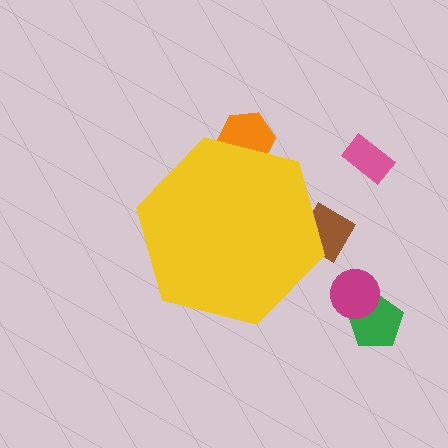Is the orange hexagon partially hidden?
Yes, the orange hexagon is partially hidden behind the yellow hexagon.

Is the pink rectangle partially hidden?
No, the pink rectangle is fully visible.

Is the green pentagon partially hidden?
No, the green pentagon is fully visible.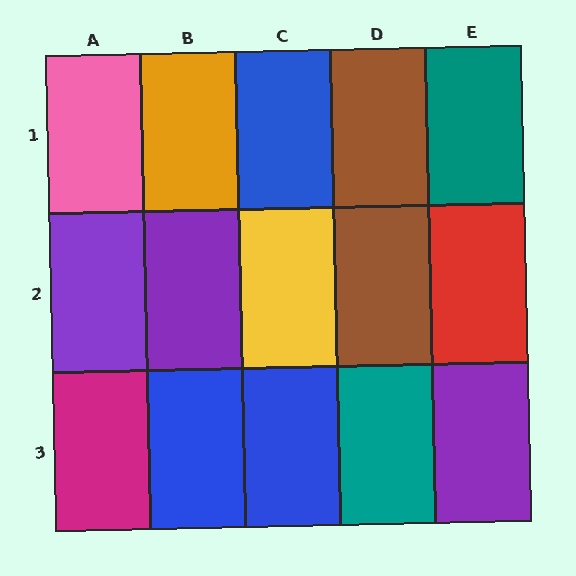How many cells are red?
1 cell is red.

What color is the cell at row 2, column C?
Yellow.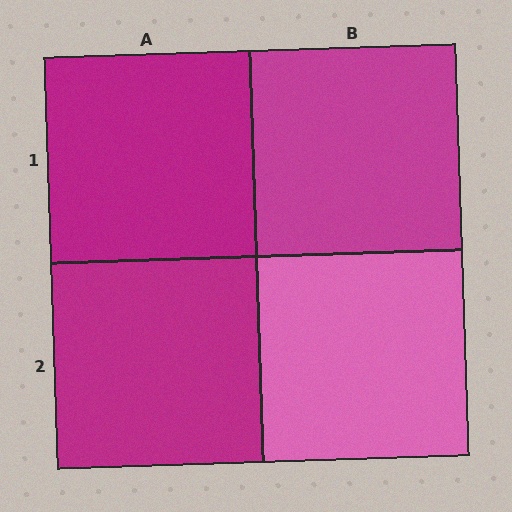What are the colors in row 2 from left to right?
Magenta, pink.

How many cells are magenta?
3 cells are magenta.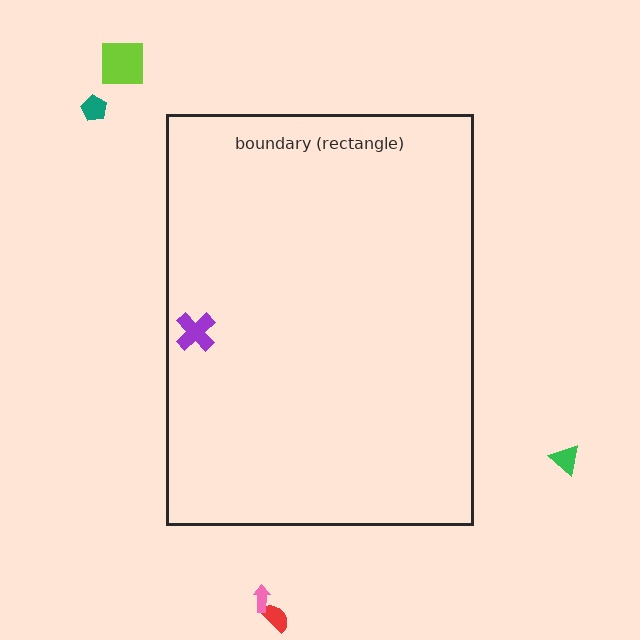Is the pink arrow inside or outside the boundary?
Outside.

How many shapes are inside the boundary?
1 inside, 5 outside.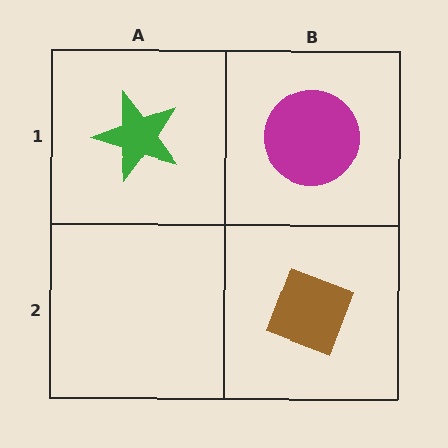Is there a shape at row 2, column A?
No, that cell is empty.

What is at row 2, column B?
A brown diamond.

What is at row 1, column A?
A green star.